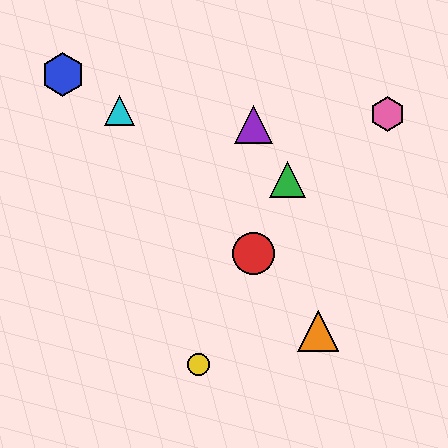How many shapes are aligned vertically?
2 shapes (the red circle, the purple triangle) are aligned vertically.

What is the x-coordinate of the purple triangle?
The purple triangle is at x≈254.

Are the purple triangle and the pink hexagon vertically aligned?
No, the purple triangle is at x≈254 and the pink hexagon is at x≈388.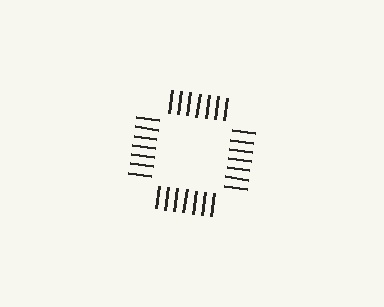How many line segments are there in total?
28 — 7 along each of the 4 edges.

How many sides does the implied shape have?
4 sides — the line-ends trace a square.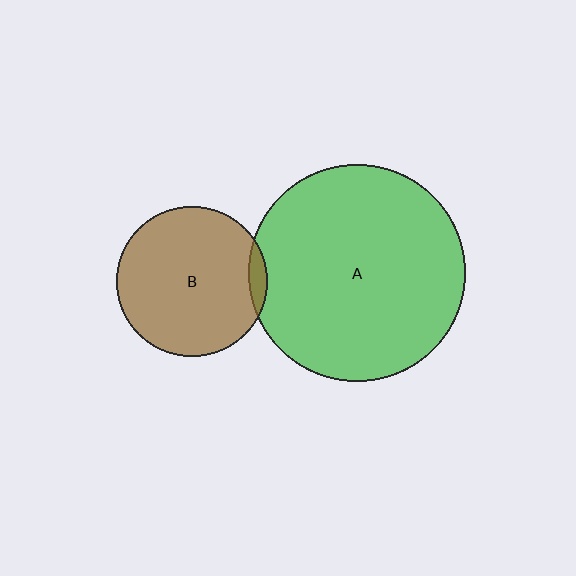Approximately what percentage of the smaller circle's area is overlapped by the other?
Approximately 5%.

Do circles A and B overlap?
Yes.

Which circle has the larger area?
Circle A (green).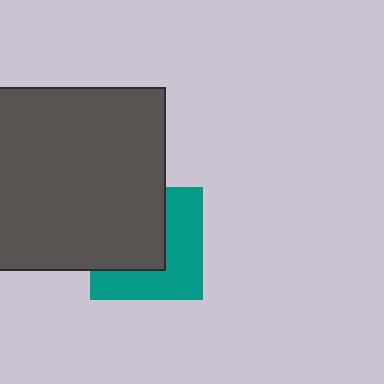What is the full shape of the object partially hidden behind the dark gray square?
The partially hidden object is a teal square.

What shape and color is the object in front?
The object in front is a dark gray square.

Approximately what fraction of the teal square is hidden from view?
Roughly 50% of the teal square is hidden behind the dark gray square.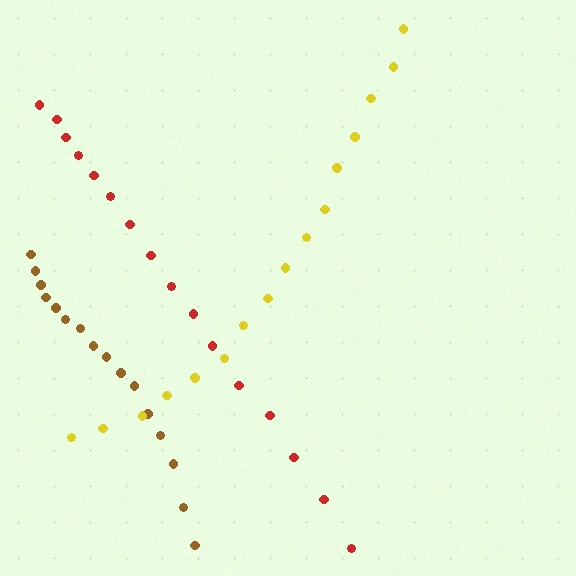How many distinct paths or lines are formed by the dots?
There are 3 distinct paths.